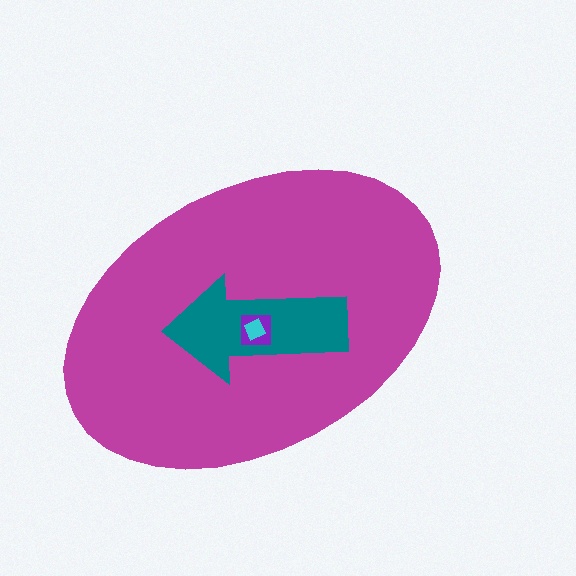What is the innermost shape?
The cyan diamond.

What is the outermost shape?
The magenta ellipse.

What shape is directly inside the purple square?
The cyan diamond.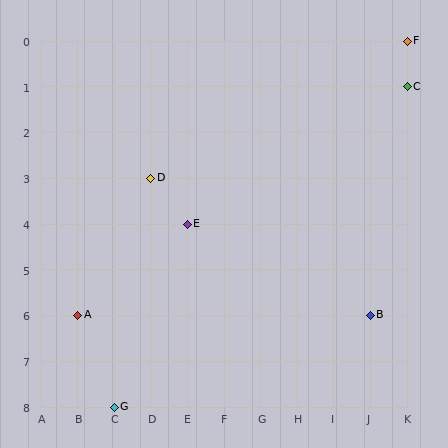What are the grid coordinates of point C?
Point C is at grid coordinates (K, 1).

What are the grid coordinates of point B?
Point B is at grid coordinates (J, 6).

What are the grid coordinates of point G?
Point G is at grid coordinates (C, 8).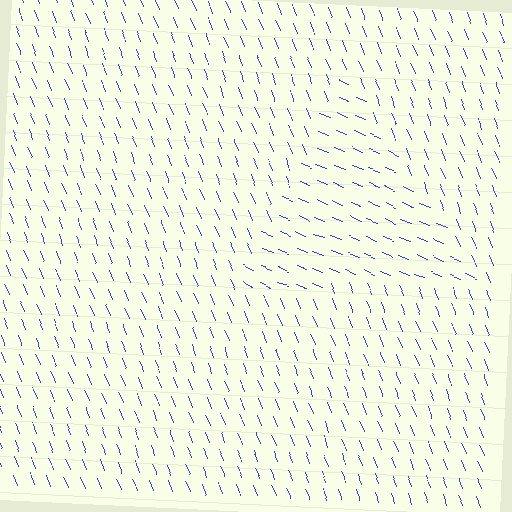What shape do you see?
I see a triangle.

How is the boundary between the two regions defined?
The boundary is defined purely by a change in line orientation (approximately 45 degrees difference). All lines are the same color and thickness.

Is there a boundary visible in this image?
Yes, there is a texture boundary formed by a change in line orientation.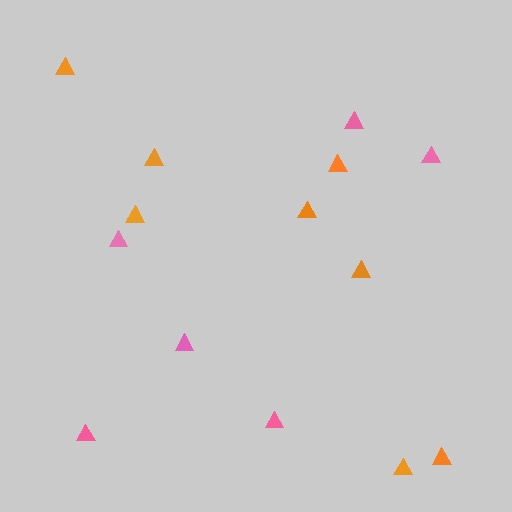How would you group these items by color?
There are 2 groups: one group of pink triangles (6) and one group of orange triangles (8).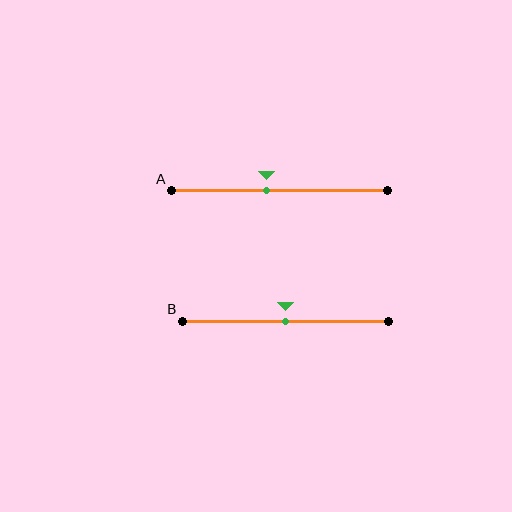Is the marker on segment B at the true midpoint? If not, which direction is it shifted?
Yes, the marker on segment B is at the true midpoint.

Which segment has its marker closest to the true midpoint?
Segment B has its marker closest to the true midpoint.